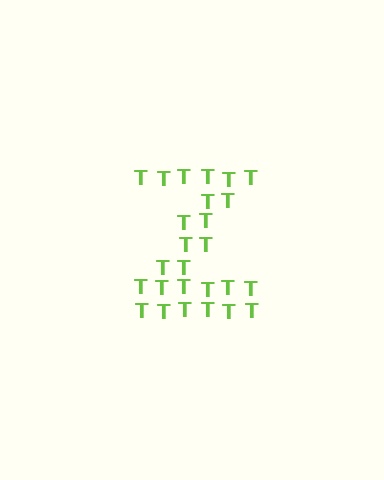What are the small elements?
The small elements are letter T's.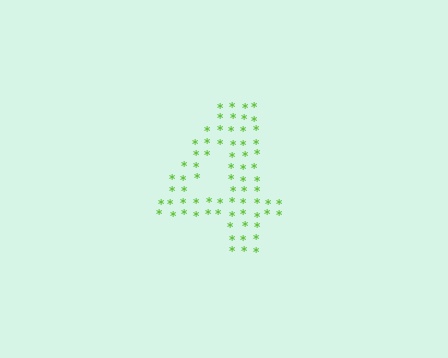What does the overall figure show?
The overall figure shows the digit 4.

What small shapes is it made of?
It is made of small asterisks.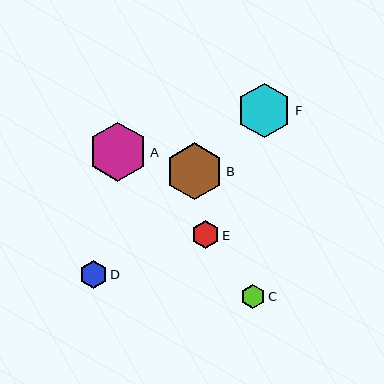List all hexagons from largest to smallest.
From largest to smallest: A, B, F, E, D, C.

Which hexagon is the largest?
Hexagon A is the largest with a size of approximately 59 pixels.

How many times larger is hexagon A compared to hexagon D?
Hexagon A is approximately 2.1 times the size of hexagon D.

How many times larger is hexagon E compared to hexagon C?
Hexagon E is approximately 1.1 times the size of hexagon C.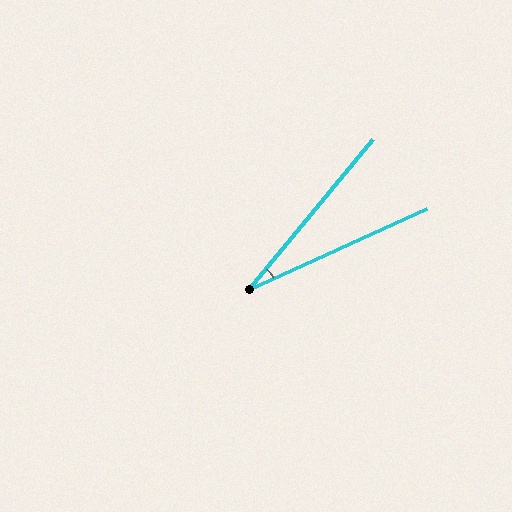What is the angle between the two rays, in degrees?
Approximately 26 degrees.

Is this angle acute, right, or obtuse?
It is acute.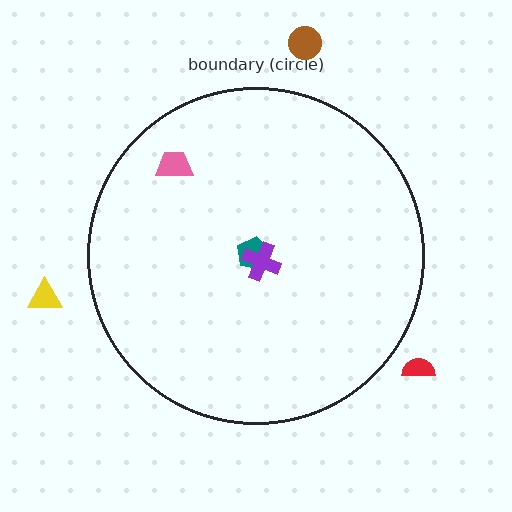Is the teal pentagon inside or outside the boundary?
Inside.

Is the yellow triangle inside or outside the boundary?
Outside.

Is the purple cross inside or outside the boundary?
Inside.